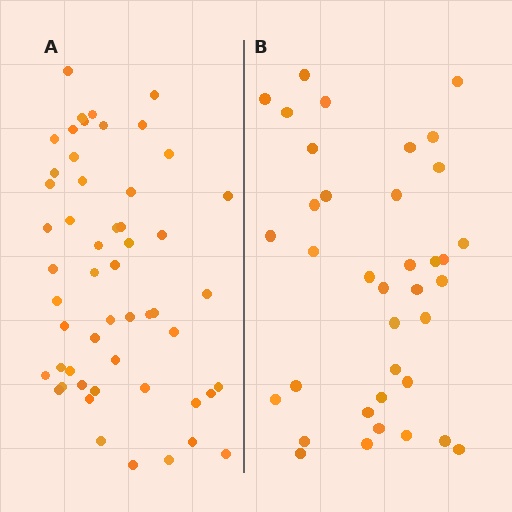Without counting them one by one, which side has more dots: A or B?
Region A (the left region) has more dots.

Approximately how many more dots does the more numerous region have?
Region A has approximately 15 more dots than region B.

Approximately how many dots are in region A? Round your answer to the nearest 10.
About 50 dots. (The exact count is 53, which rounds to 50.)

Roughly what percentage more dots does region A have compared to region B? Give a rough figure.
About 45% more.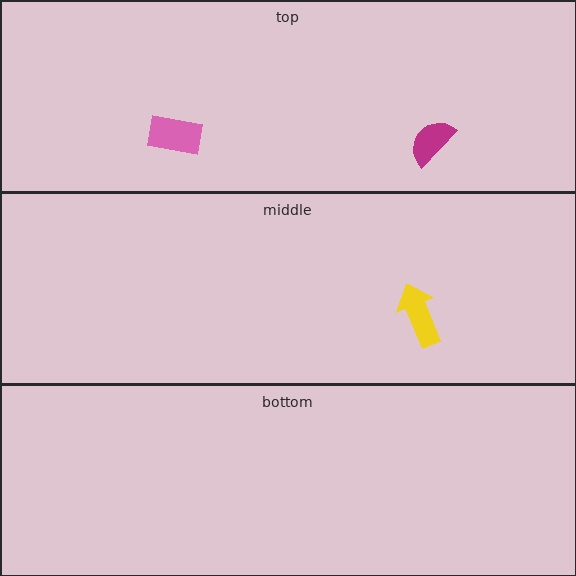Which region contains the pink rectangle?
The top region.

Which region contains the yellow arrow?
The middle region.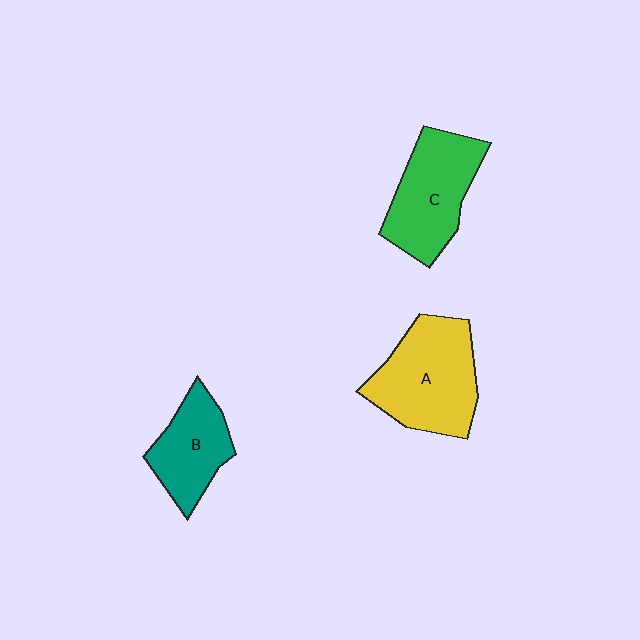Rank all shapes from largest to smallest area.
From largest to smallest: A (yellow), C (green), B (teal).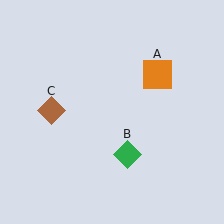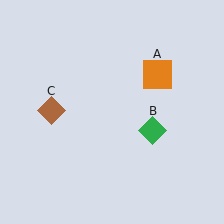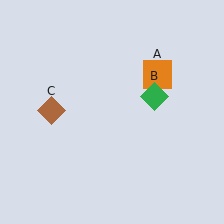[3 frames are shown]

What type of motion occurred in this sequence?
The green diamond (object B) rotated counterclockwise around the center of the scene.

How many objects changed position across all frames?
1 object changed position: green diamond (object B).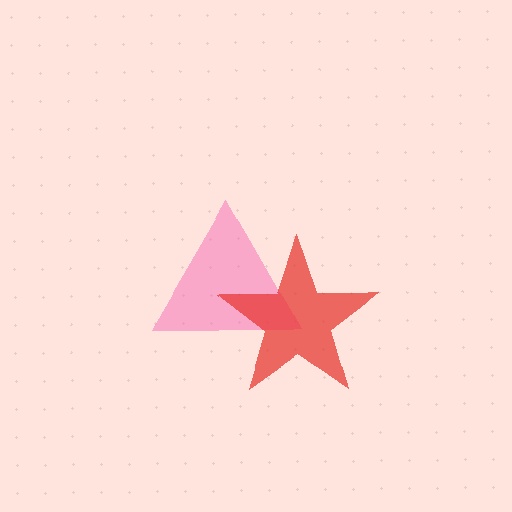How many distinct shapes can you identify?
There are 2 distinct shapes: a pink triangle, a red star.